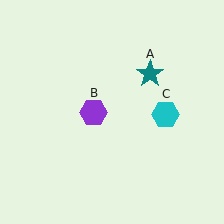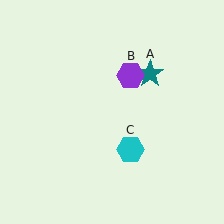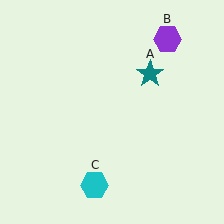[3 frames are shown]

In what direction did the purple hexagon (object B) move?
The purple hexagon (object B) moved up and to the right.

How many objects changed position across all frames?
2 objects changed position: purple hexagon (object B), cyan hexagon (object C).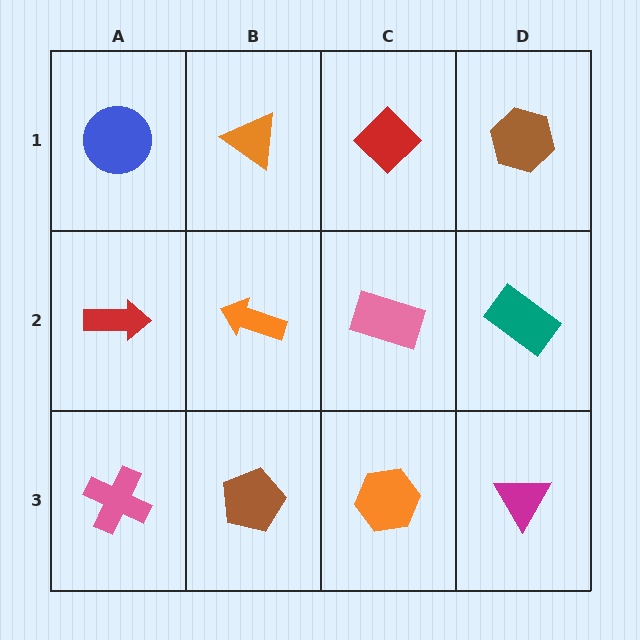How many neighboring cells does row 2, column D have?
3.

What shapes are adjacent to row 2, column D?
A brown hexagon (row 1, column D), a magenta triangle (row 3, column D), a pink rectangle (row 2, column C).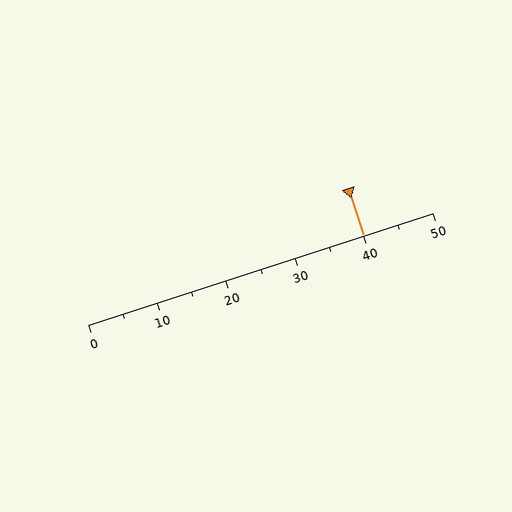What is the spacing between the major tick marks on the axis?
The major ticks are spaced 10 apart.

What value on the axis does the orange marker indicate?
The marker indicates approximately 40.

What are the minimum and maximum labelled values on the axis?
The axis runs from 0 to 50.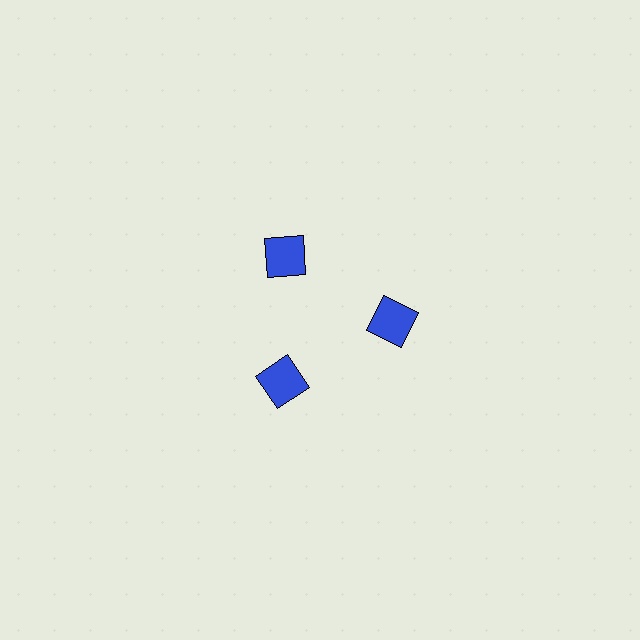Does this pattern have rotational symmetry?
Yes, this pattern has 3-fold rotational symmetry. It looks the same after rotating 120 degrees around the center.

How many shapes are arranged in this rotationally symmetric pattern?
There are 3 shapes, arranged in 3 groups of 1.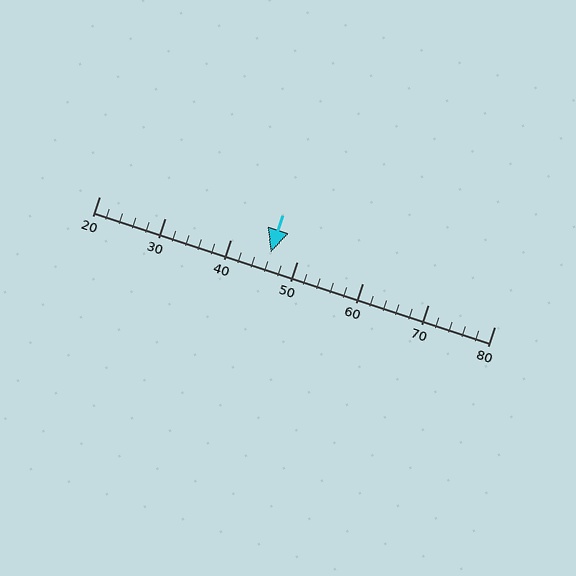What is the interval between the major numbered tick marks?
The major tick marks are spaced 10 units apart.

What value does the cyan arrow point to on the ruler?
The cyan arrow points to approximately 46.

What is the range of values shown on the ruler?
The ruler shows values from 20 to 80.